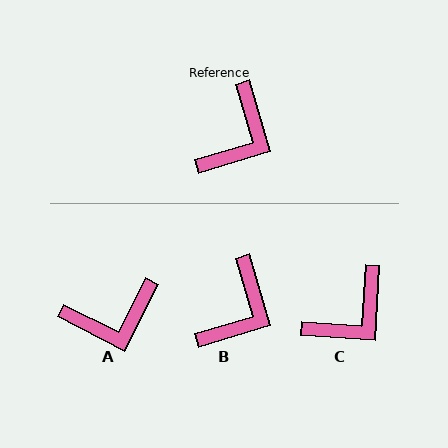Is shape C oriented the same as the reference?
No, it is off by about 20 degrees.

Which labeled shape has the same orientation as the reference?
B.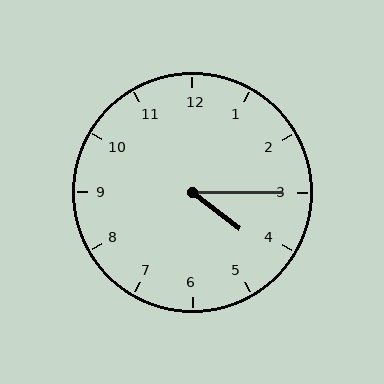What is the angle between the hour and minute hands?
Approximately 38 degrees.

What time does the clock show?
4:15.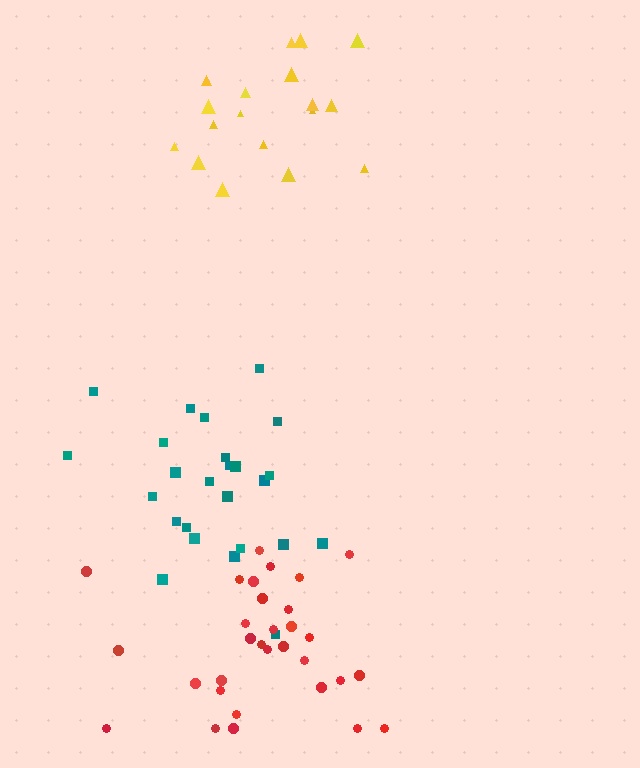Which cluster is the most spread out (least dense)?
Yellow.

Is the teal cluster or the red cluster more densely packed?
Red.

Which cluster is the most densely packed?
Red.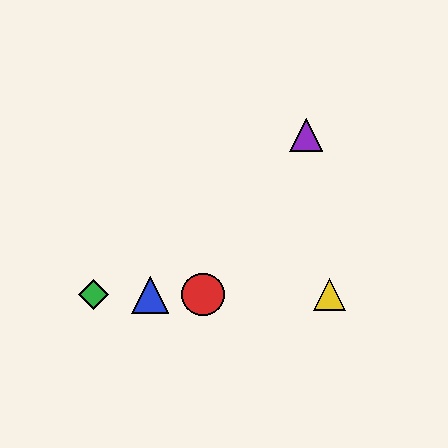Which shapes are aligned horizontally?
The red circle, the blue triangle, the green diamond, the yellow triangle are aligned horizontally.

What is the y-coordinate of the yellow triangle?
The yellow triangle is at y≈295.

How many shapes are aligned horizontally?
4 shapes (the red circle, the blue triangle, the green diamond, the yellow triangle) are aligned horizontally.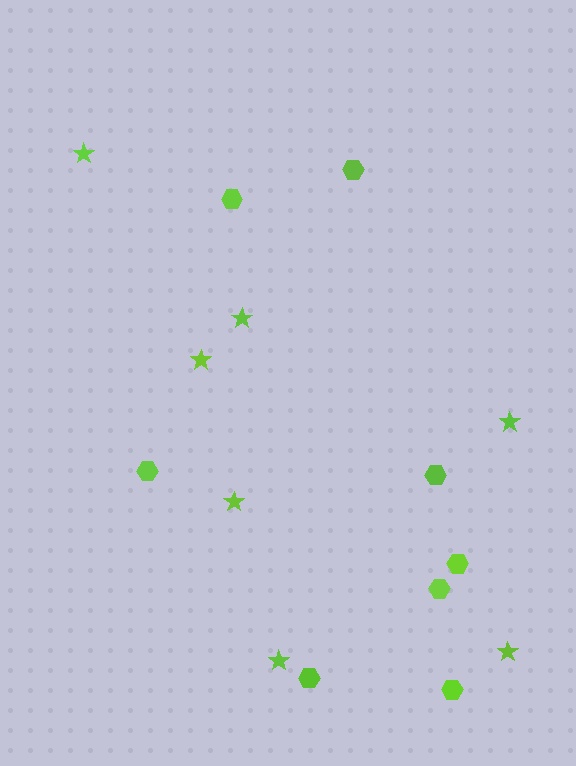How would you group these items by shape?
There are 2 groups: one group of hexagons (8) and one group of stars (7).